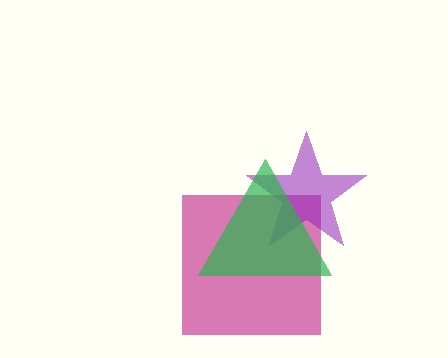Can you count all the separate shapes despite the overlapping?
Yes, there are 3 separate shapes.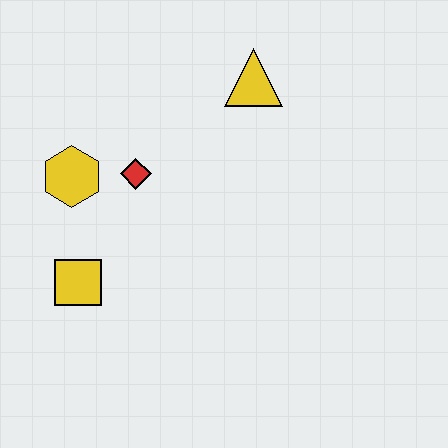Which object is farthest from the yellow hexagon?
The yellow triangle is farthest from the yellow hexagon.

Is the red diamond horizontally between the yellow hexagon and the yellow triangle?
Yes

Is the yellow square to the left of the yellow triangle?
Yes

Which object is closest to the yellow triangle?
The red diamond is closest to the yellow triangle.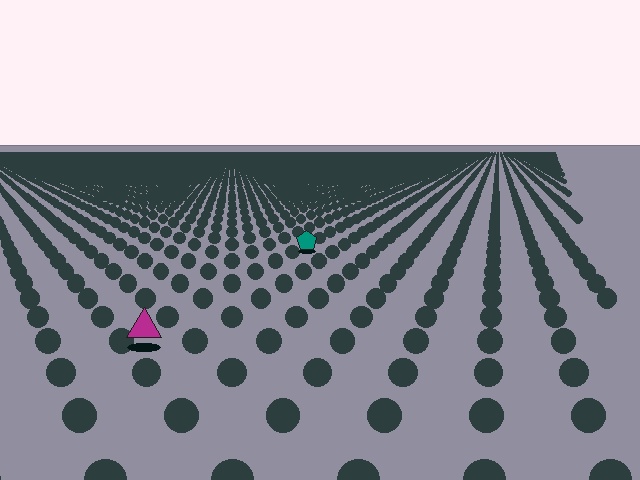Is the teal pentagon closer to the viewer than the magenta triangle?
No. The magenta triangle is closer — you can tell from the texture gradient: the ground texture is coarser near it.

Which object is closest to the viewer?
The magenta triangle is closest. The texture marks near it are larger and more spread out.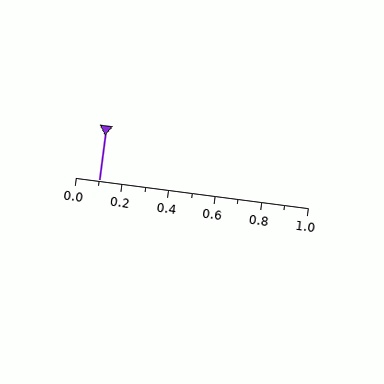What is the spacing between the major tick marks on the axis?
The major ticks are spaced 0.2 apart.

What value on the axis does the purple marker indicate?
The marker indicates approximately 0.1.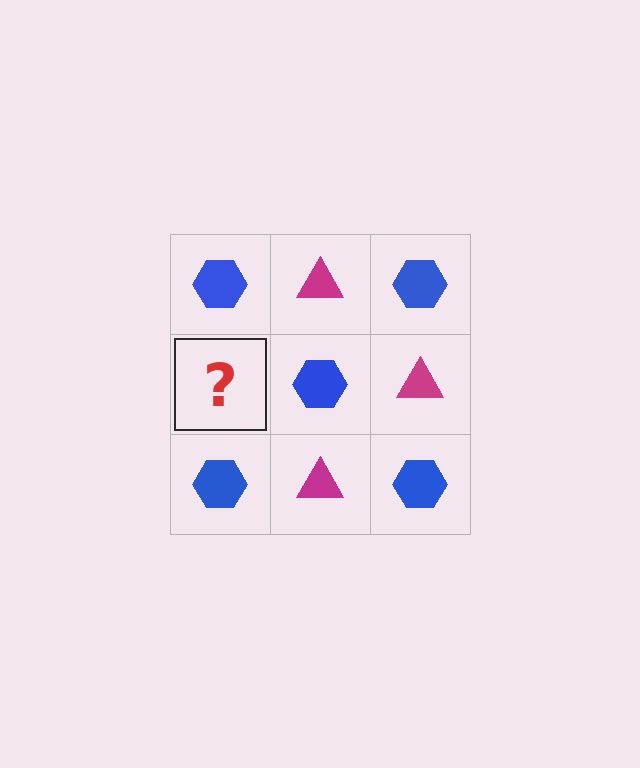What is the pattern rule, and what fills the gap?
The rule is that it alternates blue hexagon and magenta triangle in a checkerboard pattern. The gap should be filled with a magenta triangle.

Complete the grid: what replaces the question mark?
The question mark should be replaced with a magenta triangle.